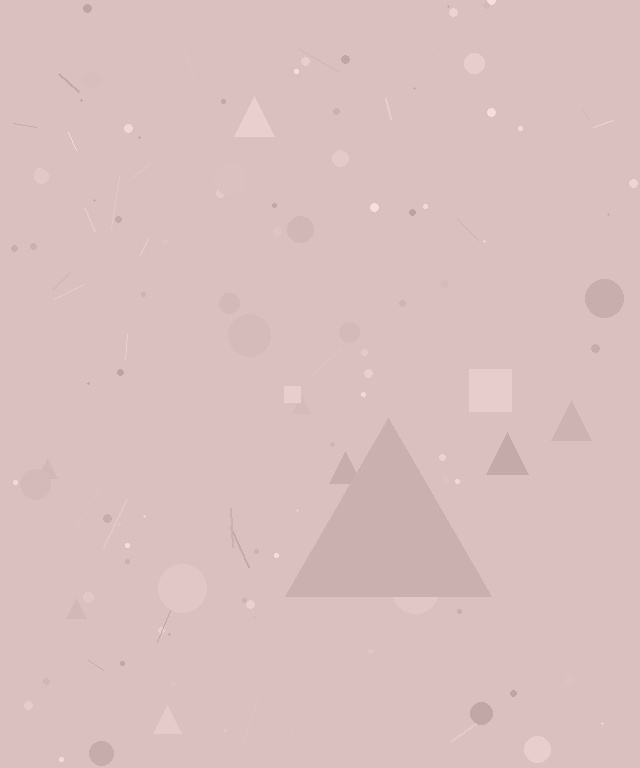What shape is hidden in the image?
A triangle is hidden in the image.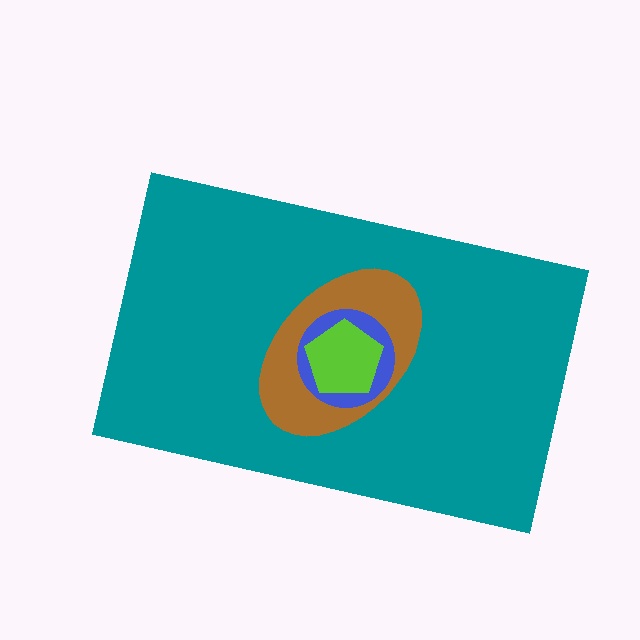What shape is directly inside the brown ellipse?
The blue circle.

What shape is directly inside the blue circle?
The lime pentagon.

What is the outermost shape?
The teal rectangle.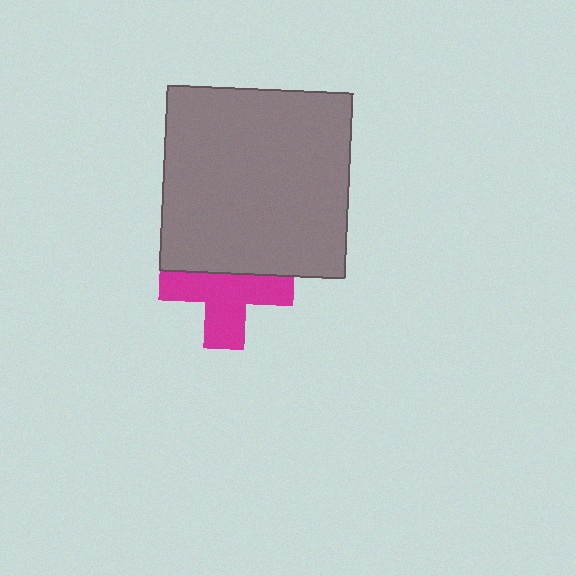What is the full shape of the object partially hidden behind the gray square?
The partially hidden object is a magenta cross.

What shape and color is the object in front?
The object in front is a gray square.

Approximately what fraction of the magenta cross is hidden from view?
Roughly 39% of the magenta cross is hidden behind the gray square.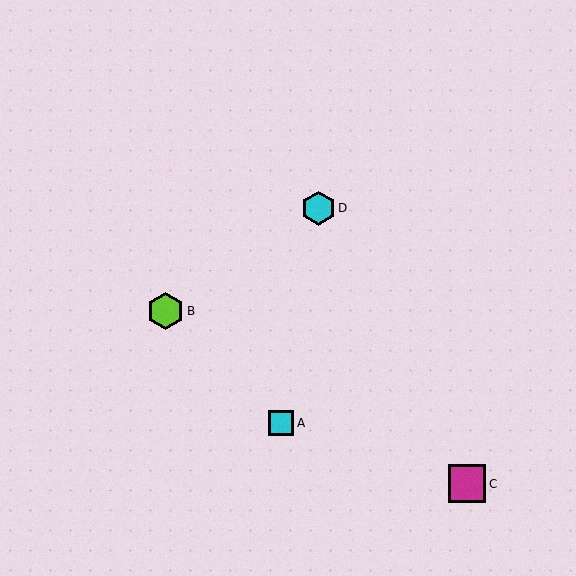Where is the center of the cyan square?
The center of the cyan square is at (281, 423).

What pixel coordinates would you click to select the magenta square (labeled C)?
Click at (467, 484) to select the magenta square C.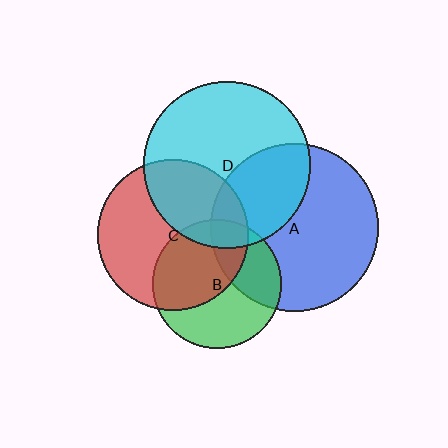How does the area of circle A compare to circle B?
Approximately 1.7 times.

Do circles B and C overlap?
Yes.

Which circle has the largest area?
Circle A (blue).